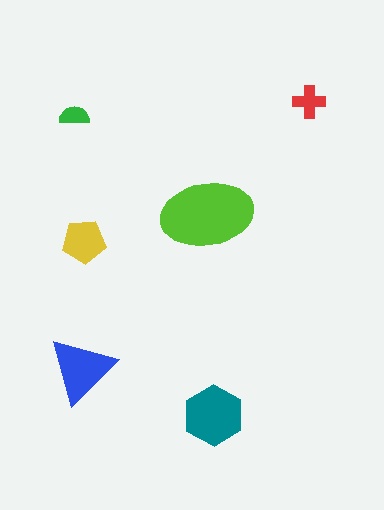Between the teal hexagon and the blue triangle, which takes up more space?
The teal hexagon.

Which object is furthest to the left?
The green semicircle is leftmost.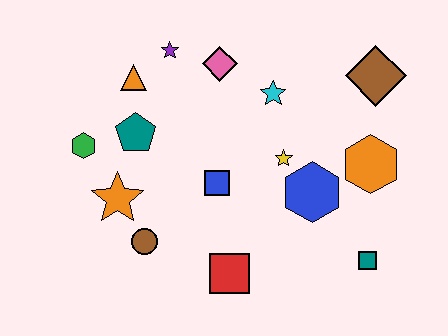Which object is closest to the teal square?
The blue hexagon is closest to the teal square.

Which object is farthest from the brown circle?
The brown diamond is farthest from the brown circle.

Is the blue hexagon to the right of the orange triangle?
Yes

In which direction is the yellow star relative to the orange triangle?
The yellow star is to the right of the orange triangle.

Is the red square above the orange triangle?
No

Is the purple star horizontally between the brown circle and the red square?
Yes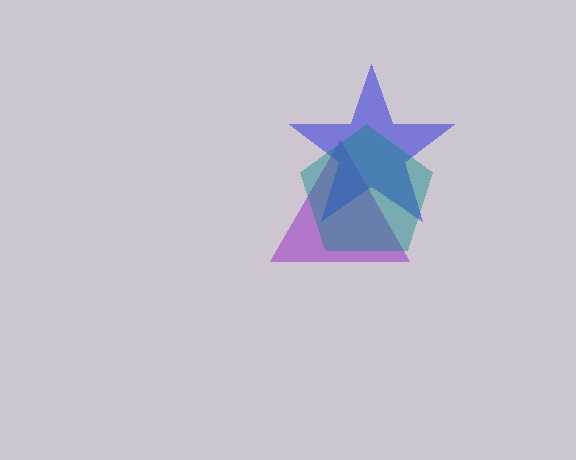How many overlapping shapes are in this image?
There are 3 overlapping shapes in the image.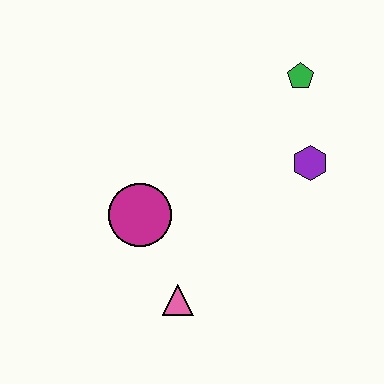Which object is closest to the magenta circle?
The pink triangle is closest to the magenta circle.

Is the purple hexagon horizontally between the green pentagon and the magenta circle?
No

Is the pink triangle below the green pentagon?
Yes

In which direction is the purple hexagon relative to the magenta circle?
The purple hexagon is to the right of the magenta circle.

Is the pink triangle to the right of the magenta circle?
Yes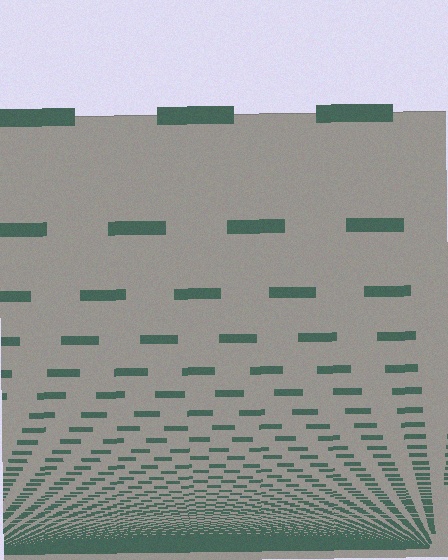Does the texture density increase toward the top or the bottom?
Density increases toward the bottom.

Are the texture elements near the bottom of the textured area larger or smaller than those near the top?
Smaller. The gradient is inverted — elements near the bottom are smaller and denser.